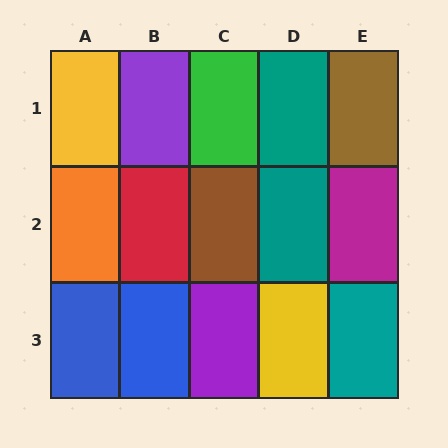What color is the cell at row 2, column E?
Magenta.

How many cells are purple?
2 cells are purple.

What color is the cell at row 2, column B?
Red.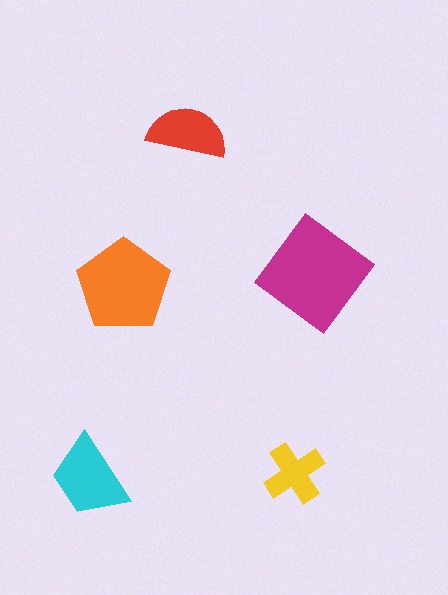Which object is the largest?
The magenta diamond.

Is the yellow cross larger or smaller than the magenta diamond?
Smaller.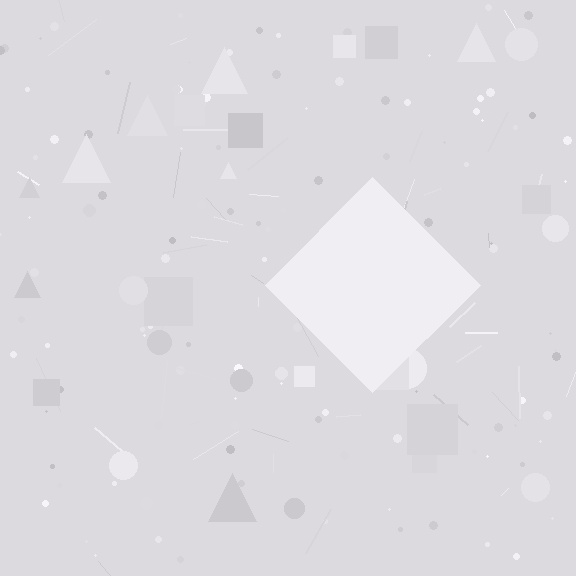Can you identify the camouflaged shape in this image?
The camouflaged shape is a diamond.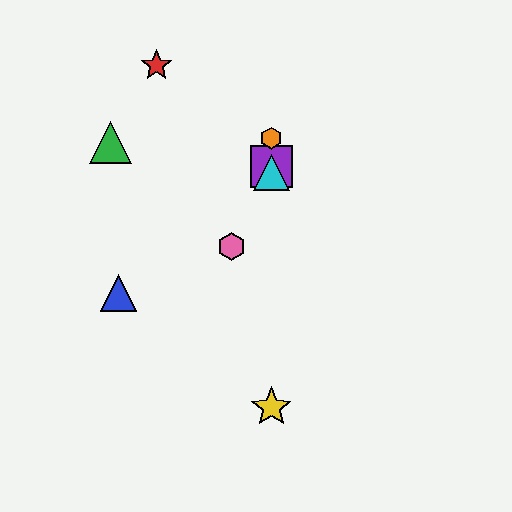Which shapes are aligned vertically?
The yellow star, the purple square, the orange hexagon, the cyan triangle are aligned vertically.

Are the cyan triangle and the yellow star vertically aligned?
Yes, both are at x≈271.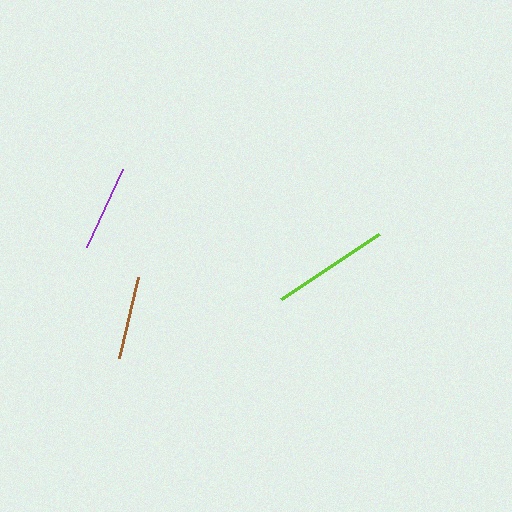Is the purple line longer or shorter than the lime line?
The lime line is longer than the purple line.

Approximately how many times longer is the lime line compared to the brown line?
The lime line is approximately 1.4 times the length of the brown line.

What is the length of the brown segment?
The brown segment is approximately 84 pixels long.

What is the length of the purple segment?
The purple segment is approximately 85 pixels long.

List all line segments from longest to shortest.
From longest to shortest: lime, purple, brown.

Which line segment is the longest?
The lime line is the longest at approximately 118 pixels.